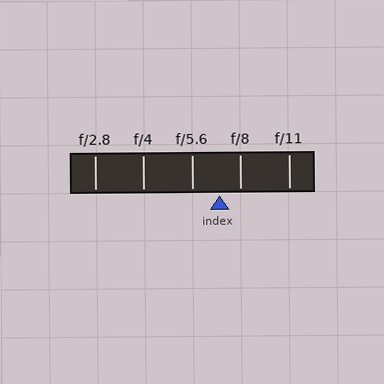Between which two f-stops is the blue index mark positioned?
The index mark is between f/5.6 and f/8.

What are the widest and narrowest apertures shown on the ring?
The widest aperture shown is f/2.8 and the narrowest is f/11.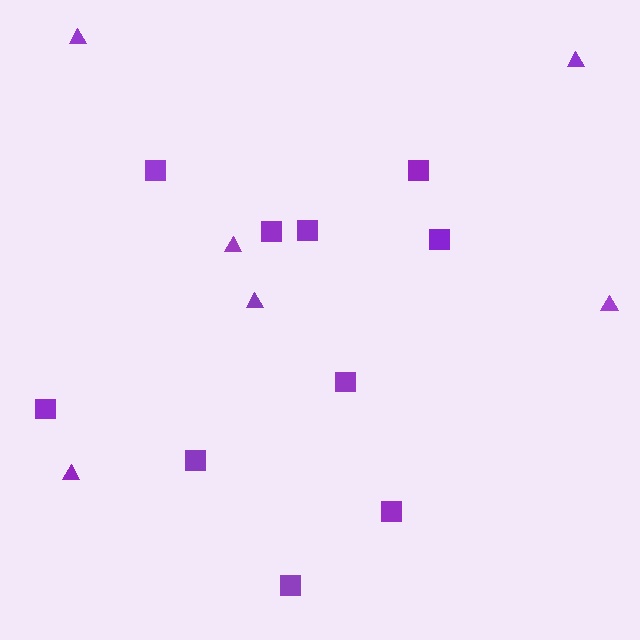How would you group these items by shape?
There are 2 groups: one group of squares (10) and one group of triangles (6).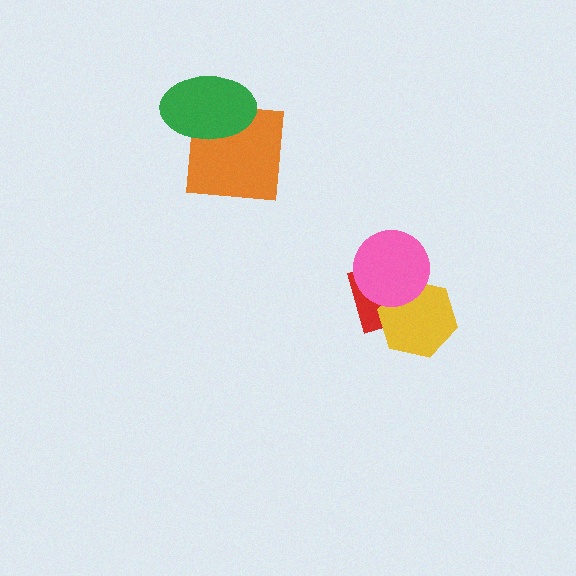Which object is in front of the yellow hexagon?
The pink circle is in front of the yellow hexagon.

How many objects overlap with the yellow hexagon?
2 objects overlap with the yellow hexagon.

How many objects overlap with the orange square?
1 object overlaps with the orange square.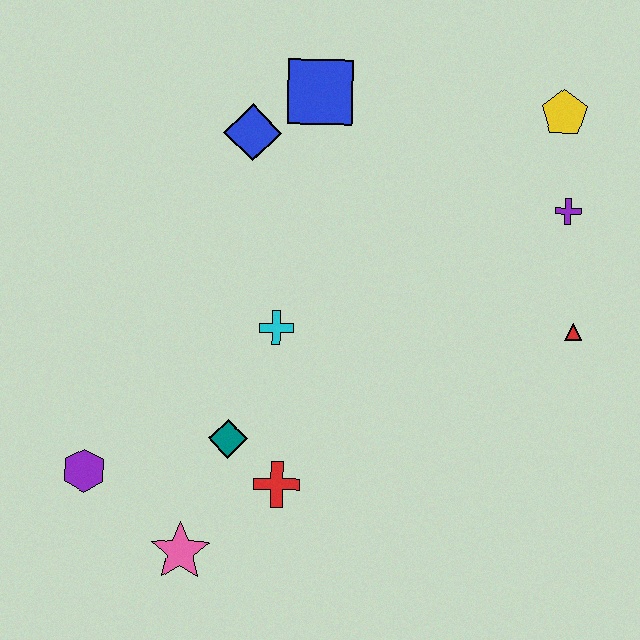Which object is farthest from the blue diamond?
The pink star is farthest from the blue diamond.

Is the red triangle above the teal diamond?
Yes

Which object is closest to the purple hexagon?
The pink star is closest to the purple hexagon.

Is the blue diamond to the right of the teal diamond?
Yes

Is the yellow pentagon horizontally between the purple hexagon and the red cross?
No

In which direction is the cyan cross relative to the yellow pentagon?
The cyan cross is to the left of the yellow pentagon.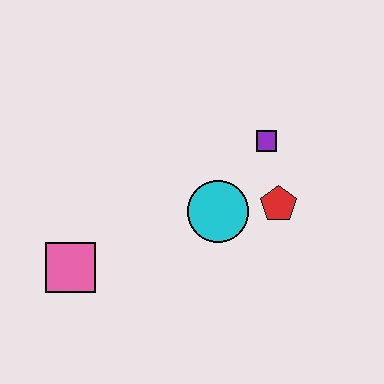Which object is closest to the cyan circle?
The red pentagon is closest to the cyan circle.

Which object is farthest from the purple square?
The pink square is farthest from the purple square.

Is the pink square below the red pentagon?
Yes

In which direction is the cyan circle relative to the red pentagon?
The cyan circle is to the left of the red pentagon.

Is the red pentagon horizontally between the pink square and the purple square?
No